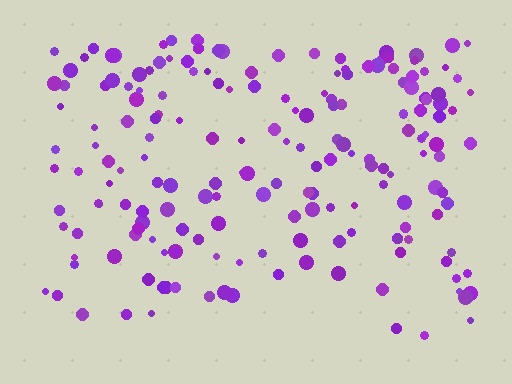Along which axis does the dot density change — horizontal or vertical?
Vertical.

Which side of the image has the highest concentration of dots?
The top.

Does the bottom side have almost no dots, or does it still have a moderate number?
Still a moderate number, just noticeably fewer than the top.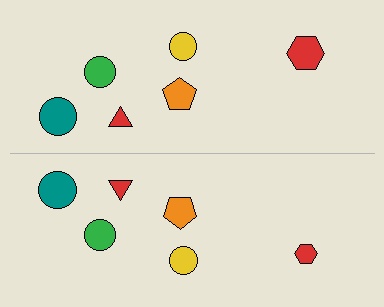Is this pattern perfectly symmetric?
No, the pattern is not perfectly symmetric. The red hexagon on the bottom side has a different size than its mirror counterpart.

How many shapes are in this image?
There are 12 shapes in this image.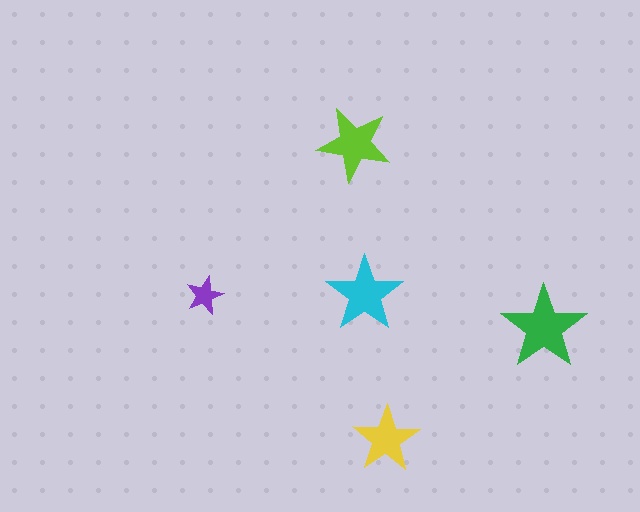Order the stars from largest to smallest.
the green one, the cyan one, the lime one, the yellow one, the purple one.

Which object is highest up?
The lime star is topmost.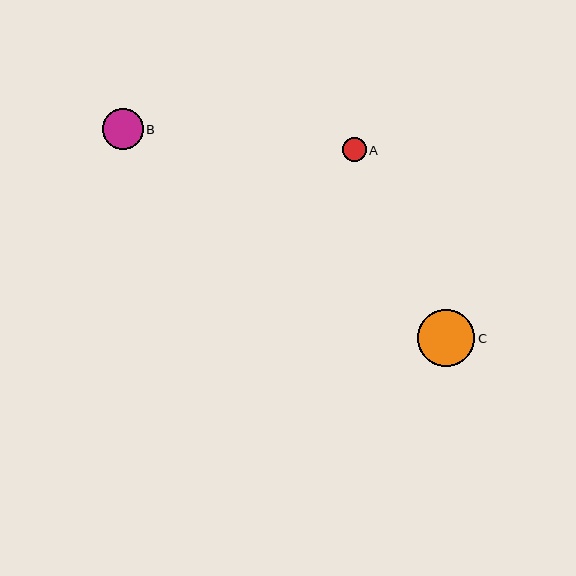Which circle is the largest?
Circle C is the largest with a size of approximately 57 pixels.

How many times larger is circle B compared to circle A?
Circle B is approximately 1.7 times the size of circle A.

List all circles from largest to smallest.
From largest to smallest: C, B, A.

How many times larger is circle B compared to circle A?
Circle B is approximately 1.7 times the size of circle A.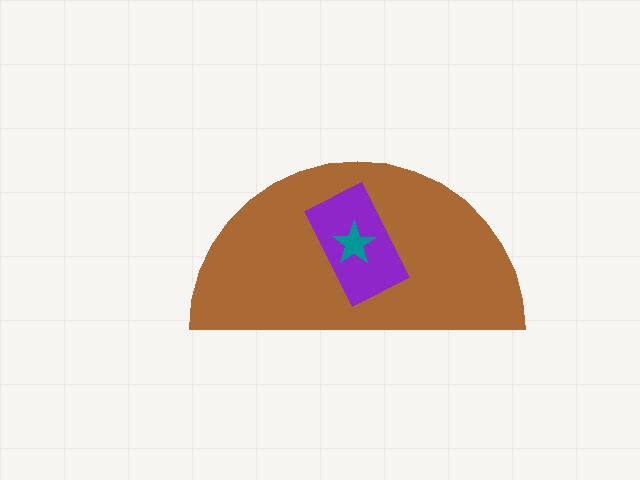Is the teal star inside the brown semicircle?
Yes.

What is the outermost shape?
The brown semicircle.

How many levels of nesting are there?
3.